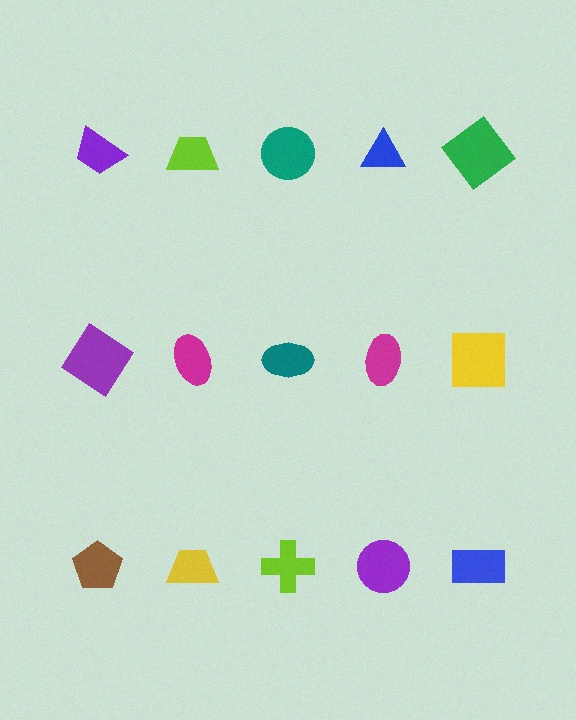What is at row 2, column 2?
A magenta ellipse.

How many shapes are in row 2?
5 shapes.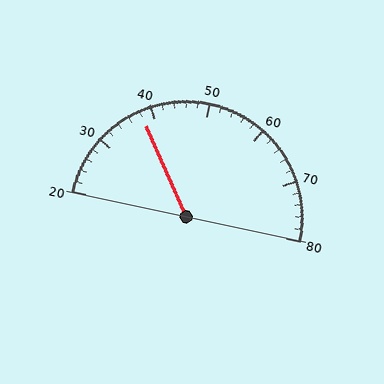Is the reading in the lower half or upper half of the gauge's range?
The reading is in the lower half of the range (20 to 80).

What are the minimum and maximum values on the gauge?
The gauge ranges from 20 to 80.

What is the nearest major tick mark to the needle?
The nearest major tick mark is 40.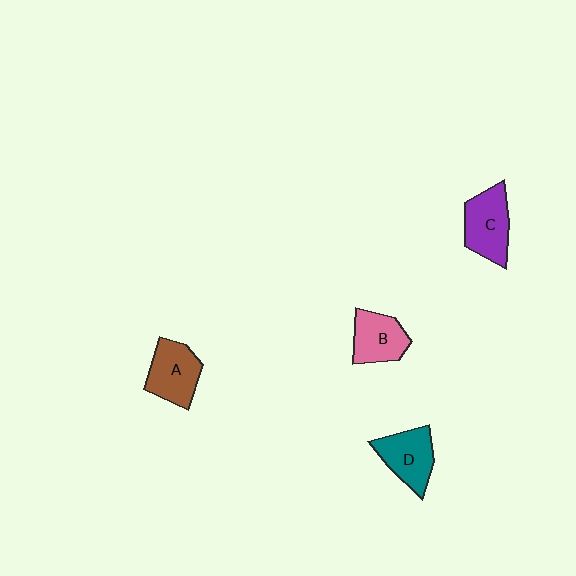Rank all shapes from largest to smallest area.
From largest to smallest: C (purple), A (brown), D (teal), B (pink).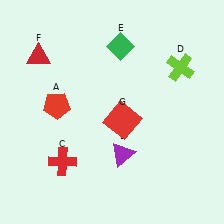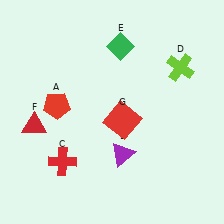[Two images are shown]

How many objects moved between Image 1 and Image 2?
1 object moved between the two images.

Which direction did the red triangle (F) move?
The red triangle (F) moved down.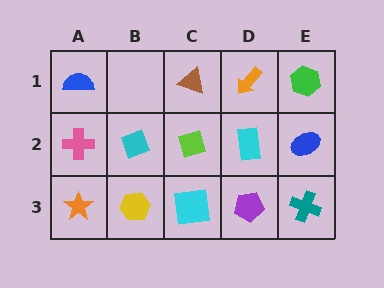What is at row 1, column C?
A brown triangle.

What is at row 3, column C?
A cyan square.